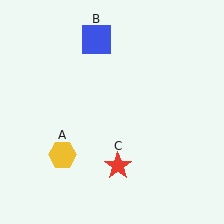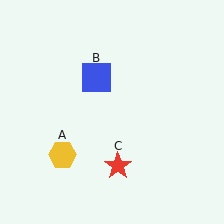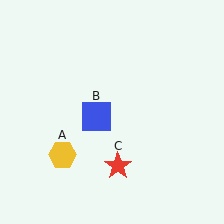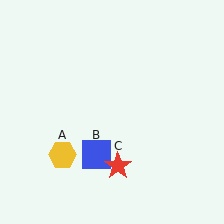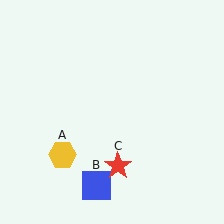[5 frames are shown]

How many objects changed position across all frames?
1 object changed position: blue square (object B).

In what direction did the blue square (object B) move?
The blue square (object B) moved down.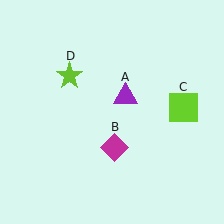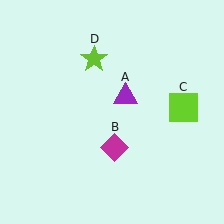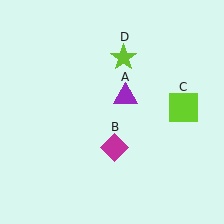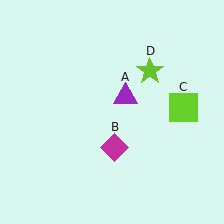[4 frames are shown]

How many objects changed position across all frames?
1 object changed position: lime star (object D).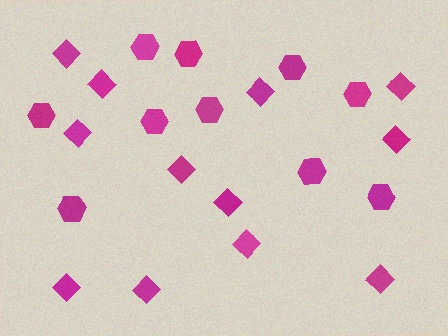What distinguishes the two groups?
There are 2 groups: one group of diamonds (12) and one group of hexagons (10).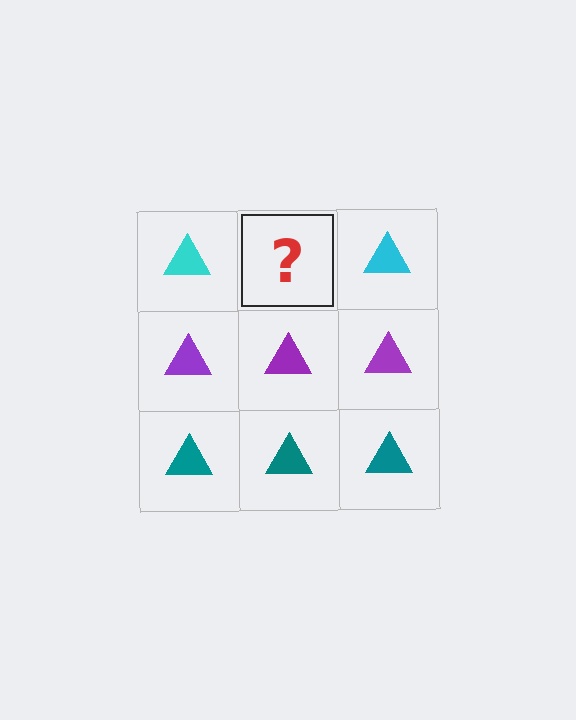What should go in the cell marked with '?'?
The missing cell should contain a cyan triangle.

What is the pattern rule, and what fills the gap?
The rule is that each row has a consistent color. The gap should be filled with a cyan triangle.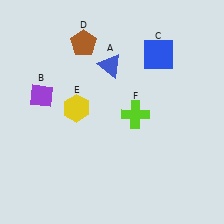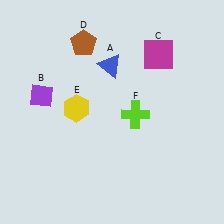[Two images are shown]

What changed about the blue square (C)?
In Image 1, C is blue. In Image 2, it changed to magenta.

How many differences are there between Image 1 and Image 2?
There is 1 difference between the two images.